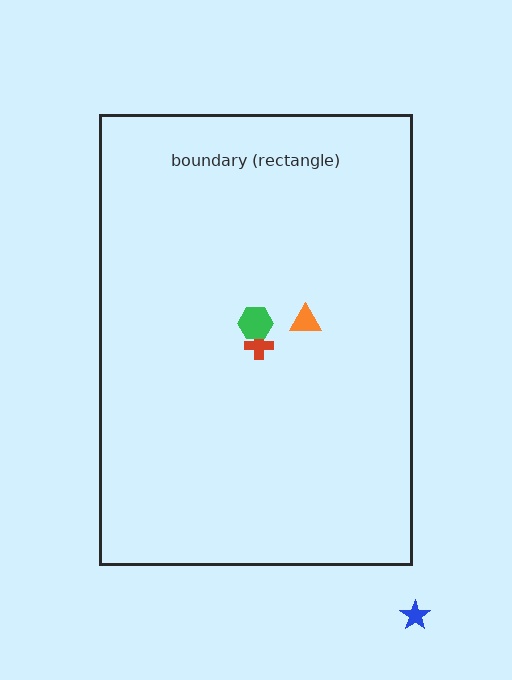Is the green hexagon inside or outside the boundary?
Inside.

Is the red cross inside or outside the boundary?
Inside.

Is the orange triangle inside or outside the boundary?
Inside.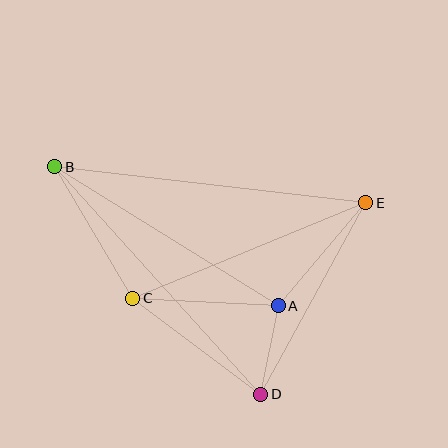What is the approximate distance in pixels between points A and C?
The distance between A and C is approximately 145 pixels.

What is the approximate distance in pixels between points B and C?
The distance between B and C is approximately 153 pixels.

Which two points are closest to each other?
Points A and D are closest to each other.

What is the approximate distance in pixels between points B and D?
The distance between B and D is approximately 307 pixels.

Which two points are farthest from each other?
Points B and E are farthest from each other.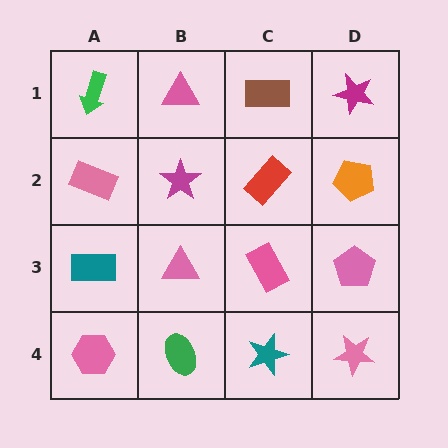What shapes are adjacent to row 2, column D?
A magenta star (row 1, column D), a pink pentagon (row 3, column D), a red rectangle (row 2, column C).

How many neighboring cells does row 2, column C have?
4.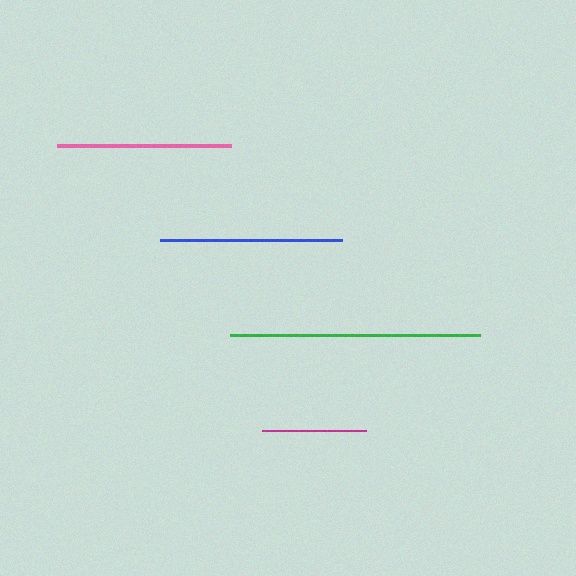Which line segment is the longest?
The green line is the longest at approximately 251 pixels.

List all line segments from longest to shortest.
From longest to shortest: green, blue, pink, magenta.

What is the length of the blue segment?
The blue segment is approximately 182 pixels long.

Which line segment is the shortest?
The magenta line is the shortest at approximately 103 pixels.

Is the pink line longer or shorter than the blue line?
The blue line is longer than the pink line.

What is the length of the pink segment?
The pink segment is approximately 174 pixels long.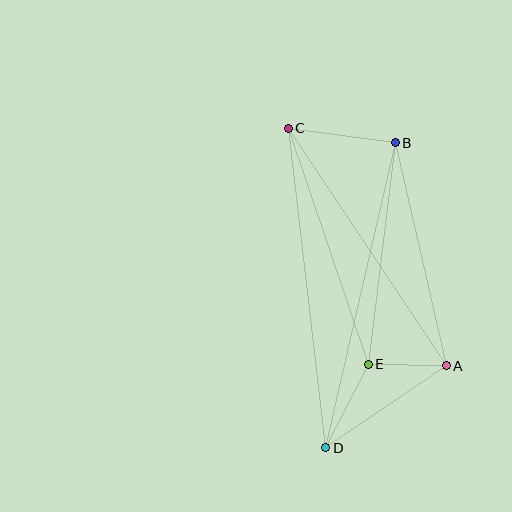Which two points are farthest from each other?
Points C and D are farthest from each other.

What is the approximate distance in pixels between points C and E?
The distance between C and E is approximately 249 pixels.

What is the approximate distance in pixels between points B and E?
The distance between B and E is approximately 223 pixels.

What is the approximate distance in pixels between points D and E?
The distance between D and E is approximately 94 pixels.